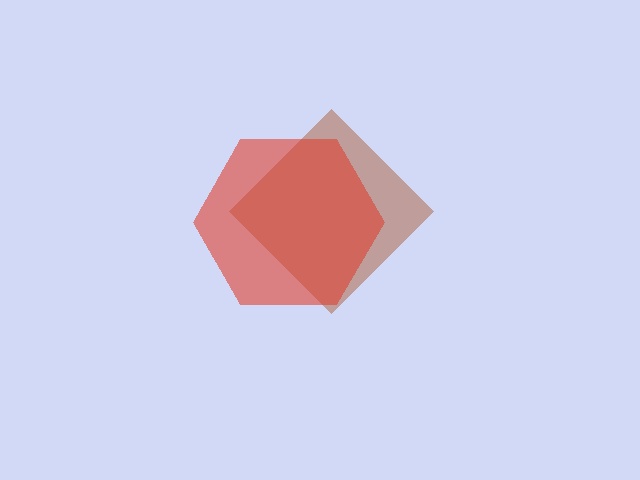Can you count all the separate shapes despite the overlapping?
Yes, there are 2 separate shapes.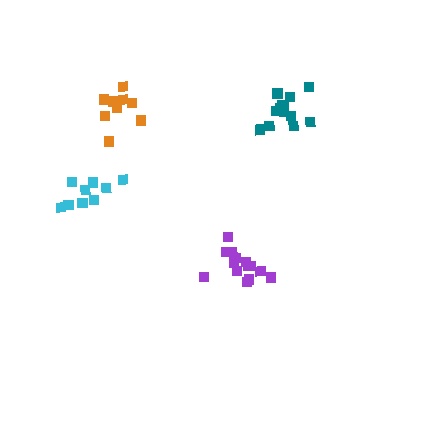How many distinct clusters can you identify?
There are 4 distinct clusters.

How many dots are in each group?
Group 1: 15 dots, Group 2: 14 dots, Group 3: 9 dots, Group 4: 10 dots (48 total).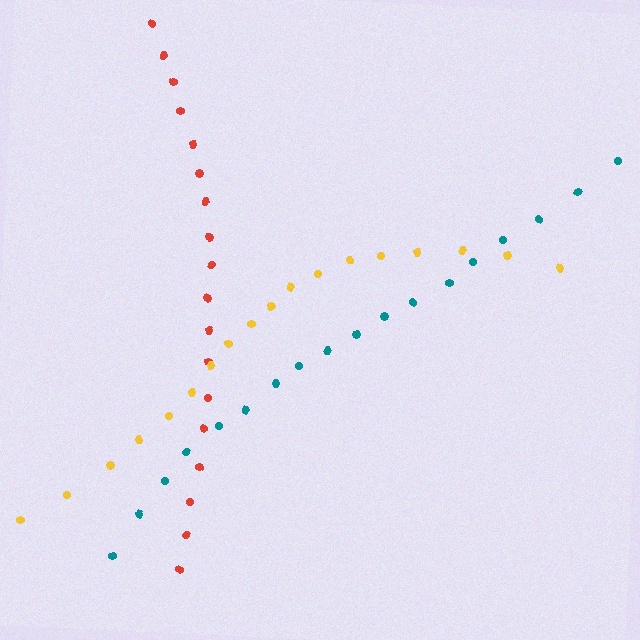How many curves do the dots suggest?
There are 3 distinct paths.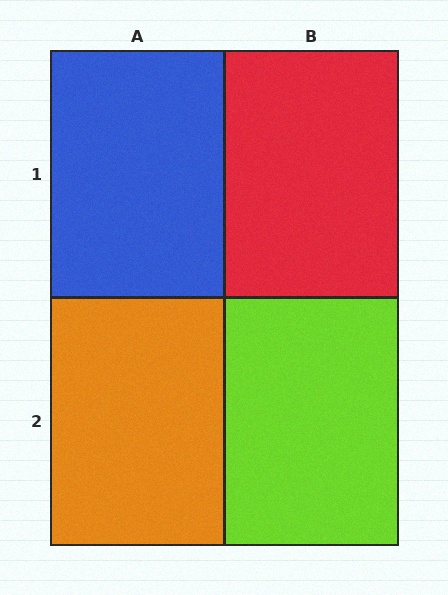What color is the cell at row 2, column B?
Lime.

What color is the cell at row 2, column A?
Orange.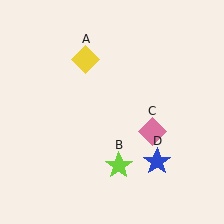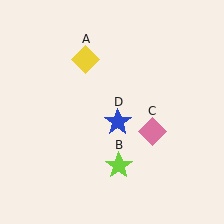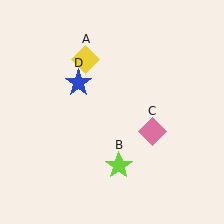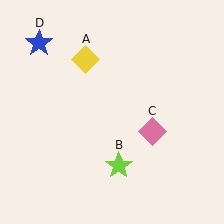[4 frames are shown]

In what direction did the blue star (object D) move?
The blue star (object D) moved up and to the left.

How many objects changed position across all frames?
1 object changed position: blue star (object D).